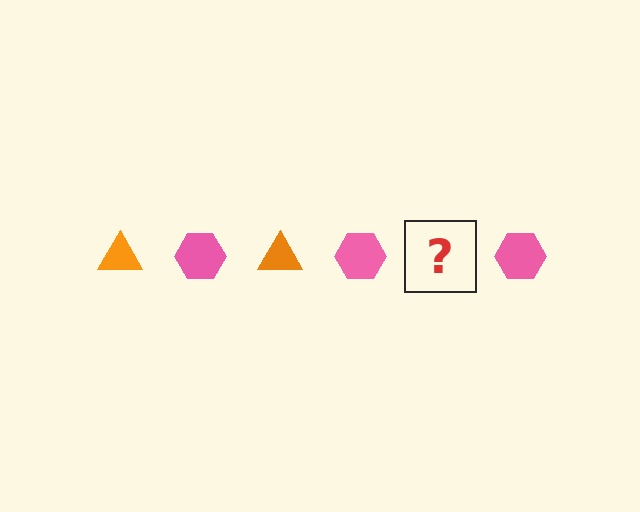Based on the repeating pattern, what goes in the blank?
The blank should be an orange triangle.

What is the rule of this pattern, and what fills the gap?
The rule is that the pattern alternates between orange triangle and pink hexagon. The gap should be filled with an orange triangle.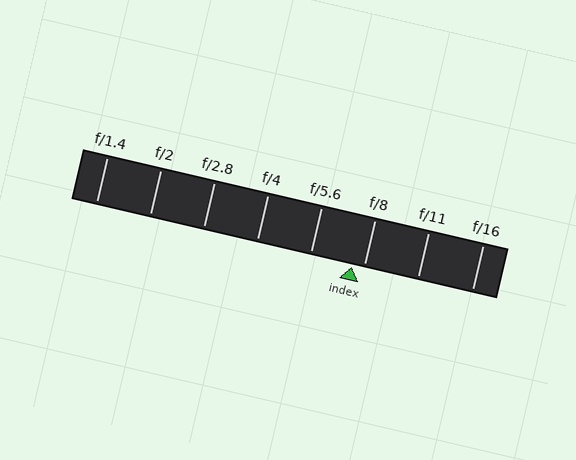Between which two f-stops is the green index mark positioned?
The index mark is between f/5.6 and f/8.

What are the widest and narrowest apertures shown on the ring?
The widest aperture shown is f/1.4 and the narrowest is f/16.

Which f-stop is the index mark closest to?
The index mark is closest to f/8.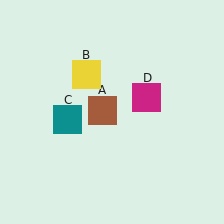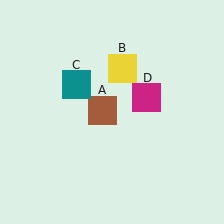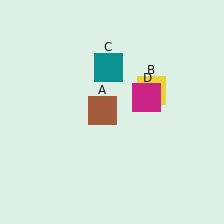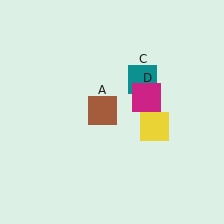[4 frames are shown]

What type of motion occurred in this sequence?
The yellow square (object B), teal square (object C) rotated clockwise around the center of the scene.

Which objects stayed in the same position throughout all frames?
Brown square (object A) and magenta square (object D) remained stationary.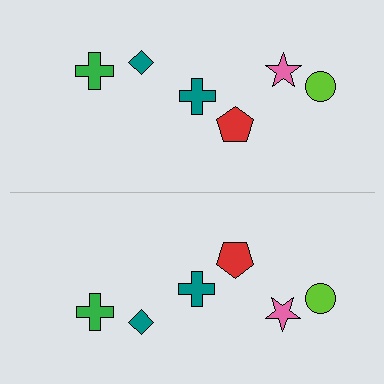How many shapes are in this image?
There are 12 shapes in this image.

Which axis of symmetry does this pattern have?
The pattern has a horizontal axis of symmetry running through the center of the image.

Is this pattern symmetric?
Yes, this pattern has bilateral (reflection) symmetry.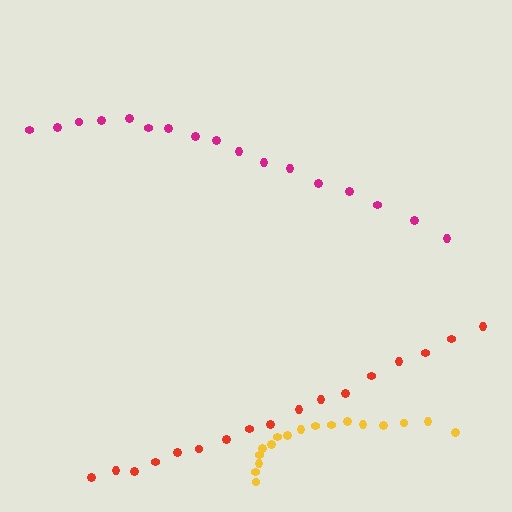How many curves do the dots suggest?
There are 3 distinct paths.